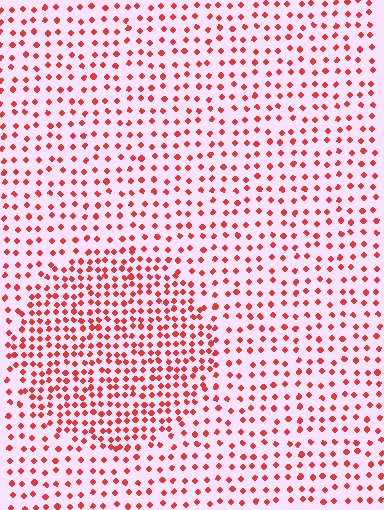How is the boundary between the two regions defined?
The boundary is defined by a change in element density (approximately 1.9x ratio). All elements are the same color, size, and shape.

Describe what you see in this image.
The image contains small red elements arranged at two different densities. A circle-shaped region is visible where the elements are more densely packed than the surrounding area.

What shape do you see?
I see a circle.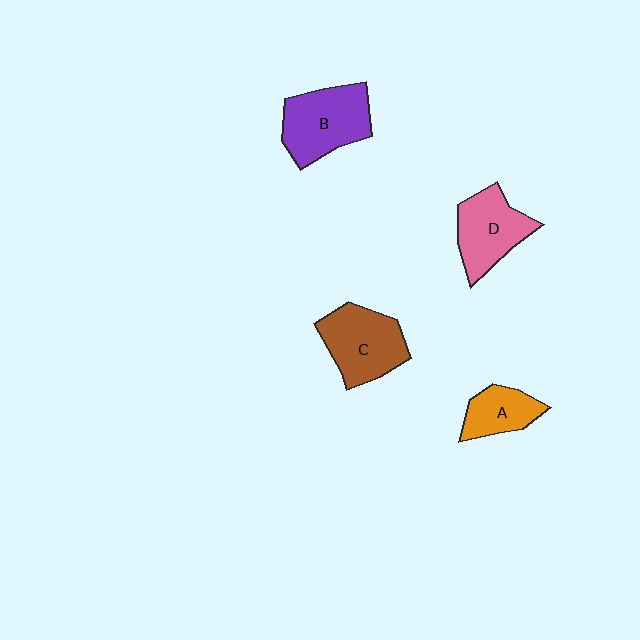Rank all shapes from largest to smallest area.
From largest to smallest: B (purple), C (brown), D (pink), A (orange).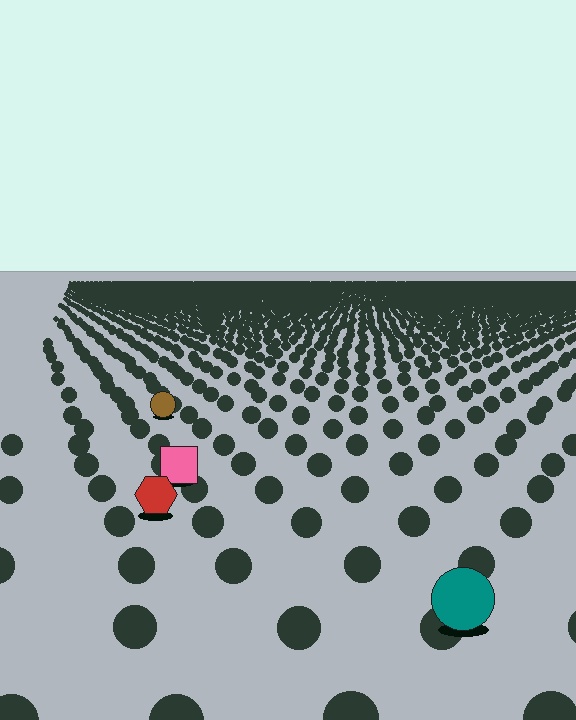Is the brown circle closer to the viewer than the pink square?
No. The pink square is closer — you can tell from the texture gradient: the ground texture is coarser near it.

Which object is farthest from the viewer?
The brown circle is farthest from the viewer. It appears smaller and the ground texture around it is denser.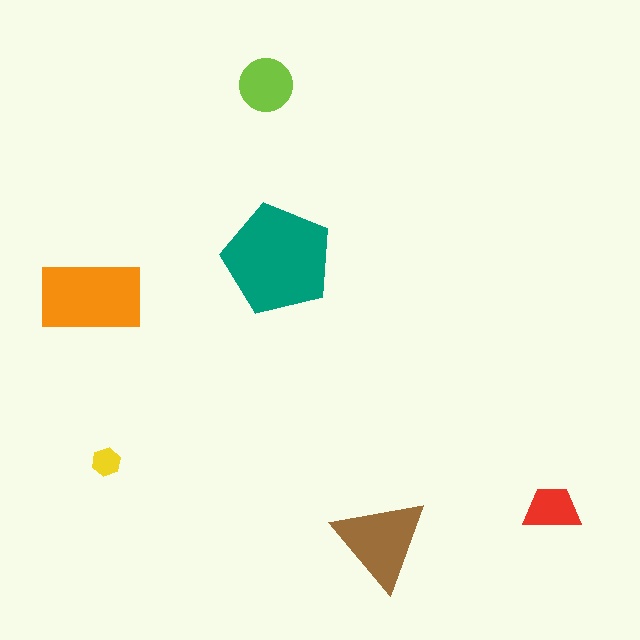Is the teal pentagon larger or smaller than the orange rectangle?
Larger.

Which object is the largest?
The teal pentagon.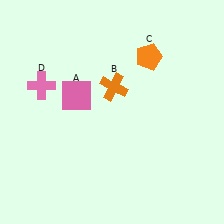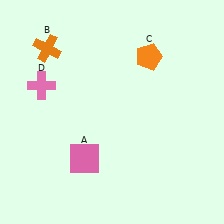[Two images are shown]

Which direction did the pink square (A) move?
The pink square (A) moved down.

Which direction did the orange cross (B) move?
The orange cross (B) moved left.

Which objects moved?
The objects that moved are: the pink square (A), the orange cross (B).